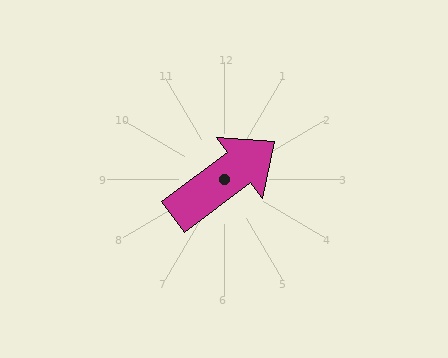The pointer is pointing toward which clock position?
Roughly 2 o'clock.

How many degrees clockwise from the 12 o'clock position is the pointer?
Approximately 53 degrees.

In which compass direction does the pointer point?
Northeast.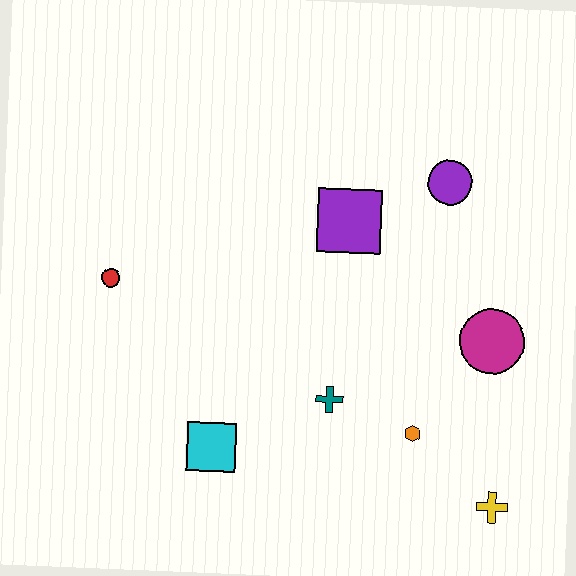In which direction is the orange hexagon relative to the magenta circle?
The orange hexagon is below the magenta circle.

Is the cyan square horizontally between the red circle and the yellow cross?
Yes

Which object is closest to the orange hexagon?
The teal cross is closest to the orange hexagon.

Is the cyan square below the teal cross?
Yes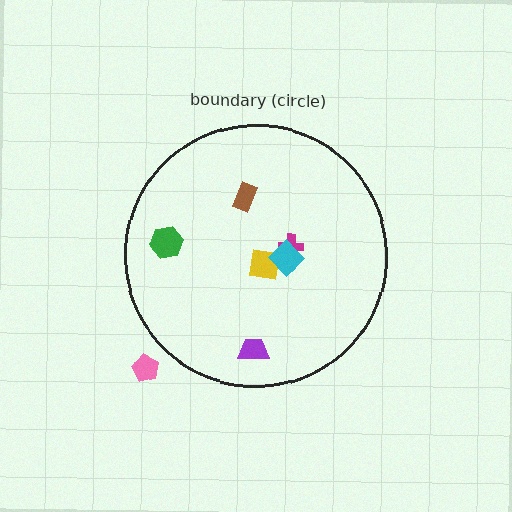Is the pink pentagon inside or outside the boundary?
Outside.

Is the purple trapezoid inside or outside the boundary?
Inside.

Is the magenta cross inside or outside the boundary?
Inside.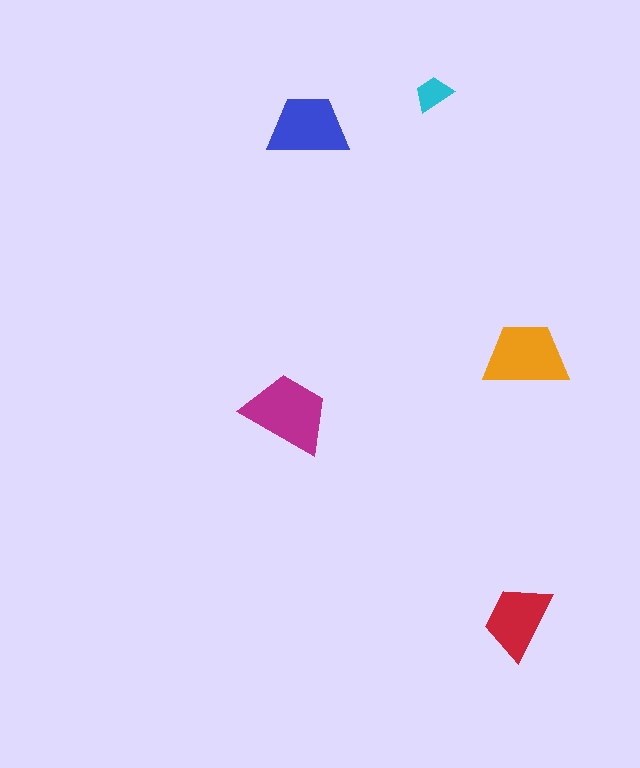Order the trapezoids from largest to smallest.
the magenta one, the orange one, the blue one, the red one, the cyan one.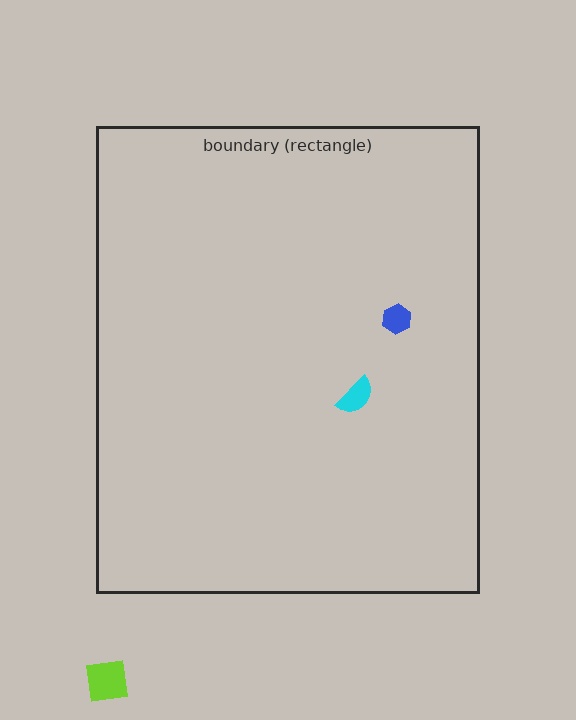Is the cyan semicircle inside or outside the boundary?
Inside.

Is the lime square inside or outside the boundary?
Outside.